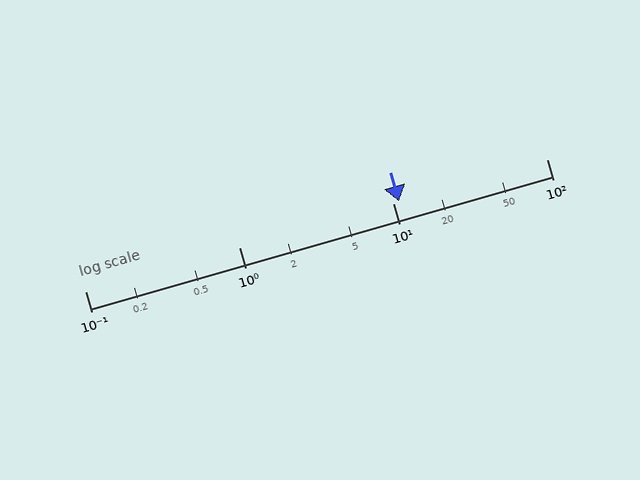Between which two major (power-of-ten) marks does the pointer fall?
The pointer is between 10 and 100.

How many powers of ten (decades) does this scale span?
The scale spans 3 decades, from 0.1 to 100.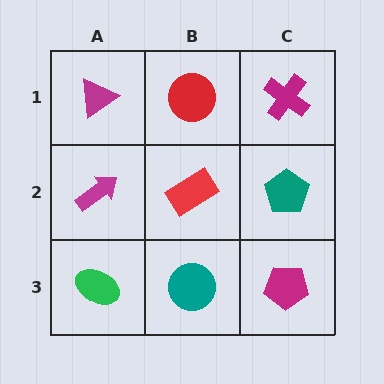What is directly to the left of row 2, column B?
A magenta arrow.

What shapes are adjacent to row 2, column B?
A red circle (row 1, column B), a teal circle (row 3, column B), a magenta arrow (row 2, column A), a teal pentagon (row 2, column C).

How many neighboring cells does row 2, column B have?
4.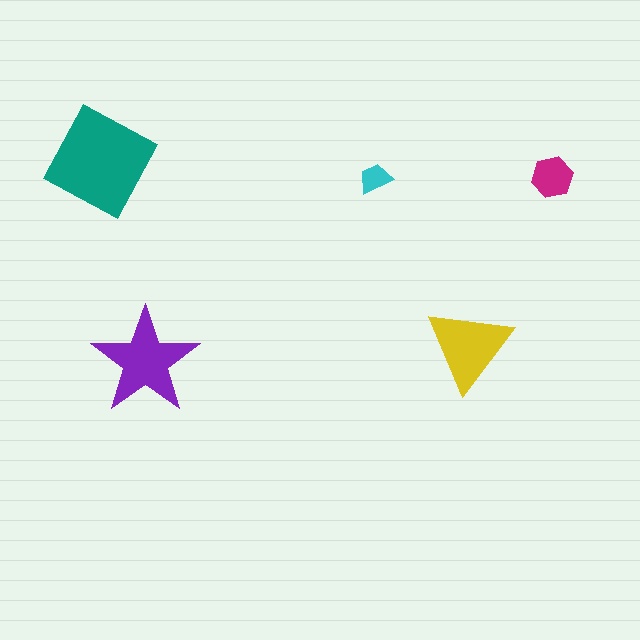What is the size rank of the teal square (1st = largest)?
1st.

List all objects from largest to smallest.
The teal square, the purple star, the yellow triangle, the magenta hexagon, the cyan trapezoid.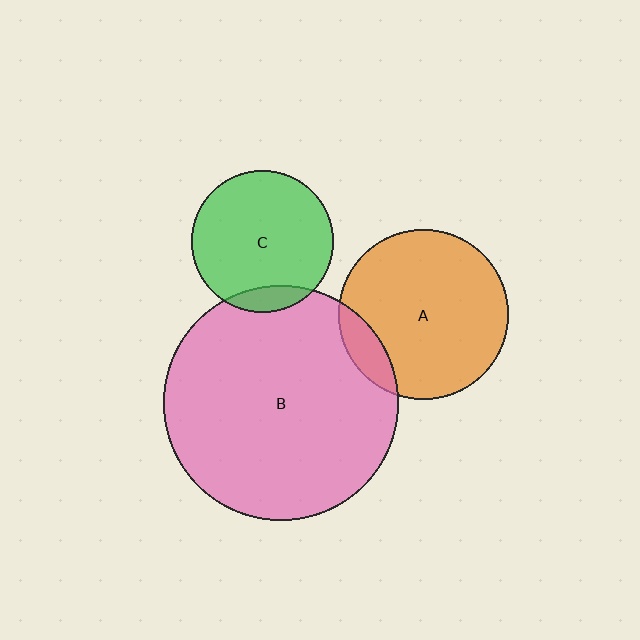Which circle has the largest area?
Circle B (pink).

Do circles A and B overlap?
Yes.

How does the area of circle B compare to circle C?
Approximately 2.7 times.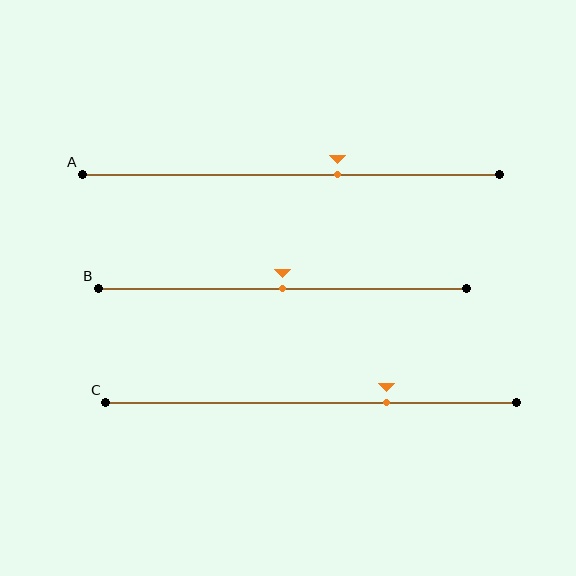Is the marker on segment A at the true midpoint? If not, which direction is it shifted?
No, the marker on segment A is shifted to the right by about 11% of the segment length.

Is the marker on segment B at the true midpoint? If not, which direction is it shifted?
Yes, the marker on segment B is at the true midpoint.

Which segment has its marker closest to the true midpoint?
Segment B has its marker closest to the true midpoint.